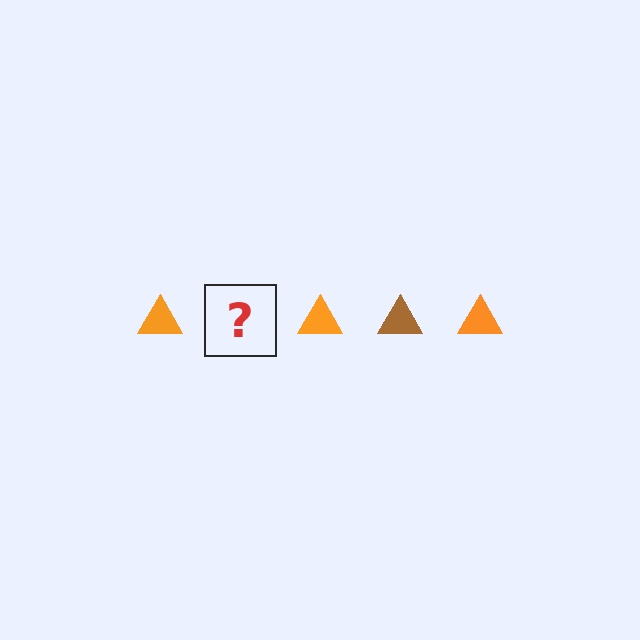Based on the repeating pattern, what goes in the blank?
The blank should be a brown triangle.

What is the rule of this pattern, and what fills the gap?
The rule is that the pattern cycles through orange, brown triangles. The gap should be filled with a brown triangle.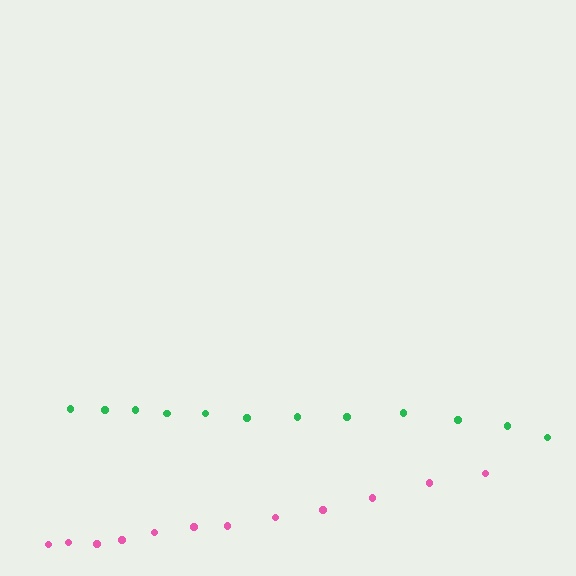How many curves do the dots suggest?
There are 2 distinct paths.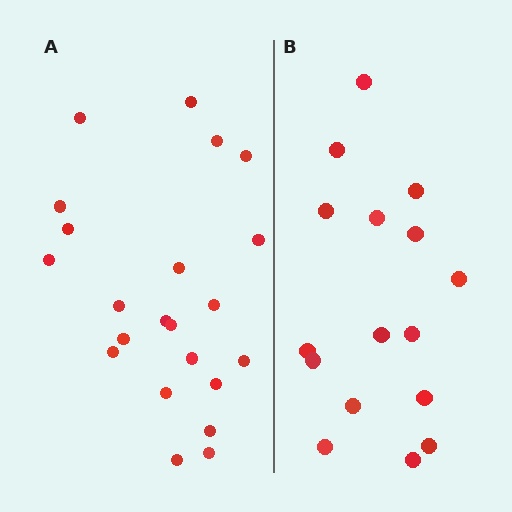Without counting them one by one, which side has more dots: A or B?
Region A (the left region) has more dots.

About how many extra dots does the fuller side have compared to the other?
Region A has about 6 more dots than region B.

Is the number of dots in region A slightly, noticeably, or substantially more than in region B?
Region A has noticeably more, but not dramatically so. The ratio is roughly 1.4 to 1.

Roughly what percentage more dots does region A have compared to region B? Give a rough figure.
About 40% more.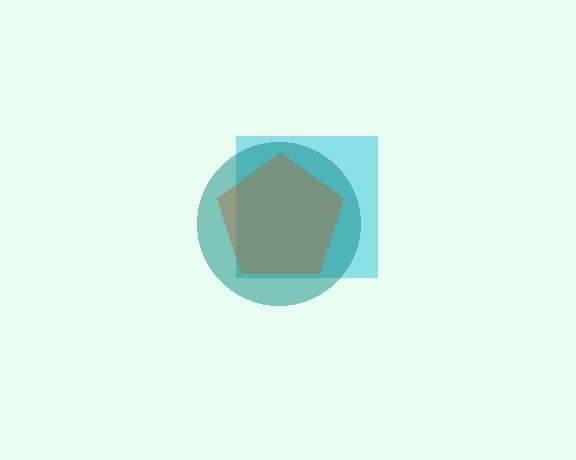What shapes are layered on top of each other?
The layered shapes are: a cyan square, a teal circle, a brown pentagon.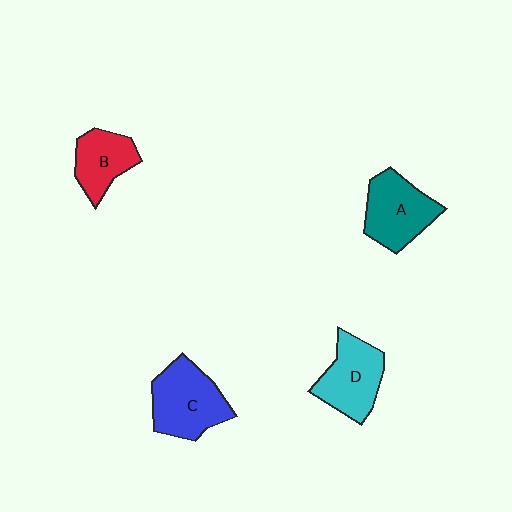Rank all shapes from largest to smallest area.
From largest to smallest: C (blue), A (teal), D (cyan), B (red).